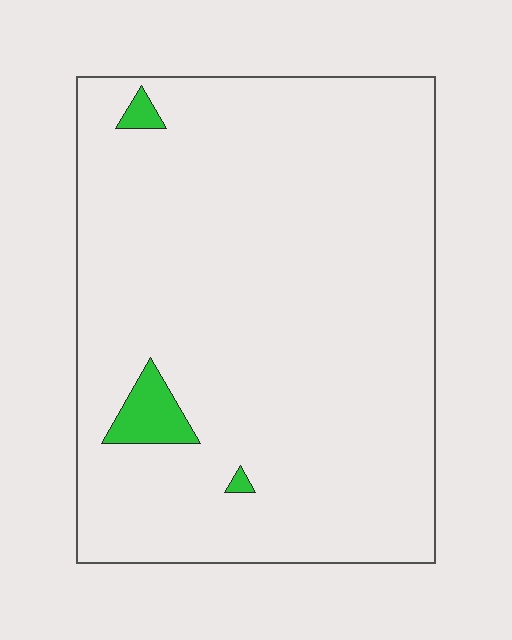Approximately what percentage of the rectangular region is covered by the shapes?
Approximately 5%.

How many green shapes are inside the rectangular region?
3.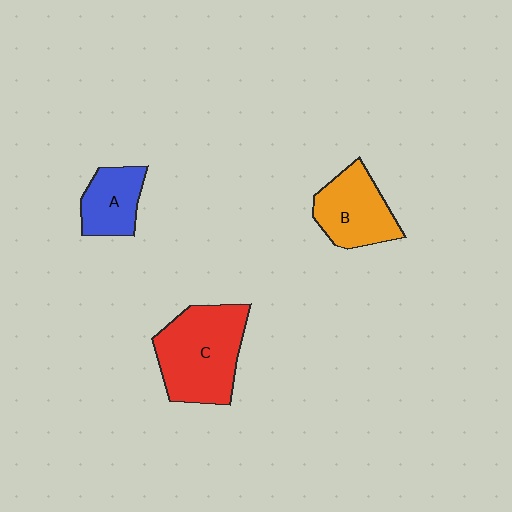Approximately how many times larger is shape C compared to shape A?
Approximately 1.9 times.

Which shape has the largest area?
Shape C (red).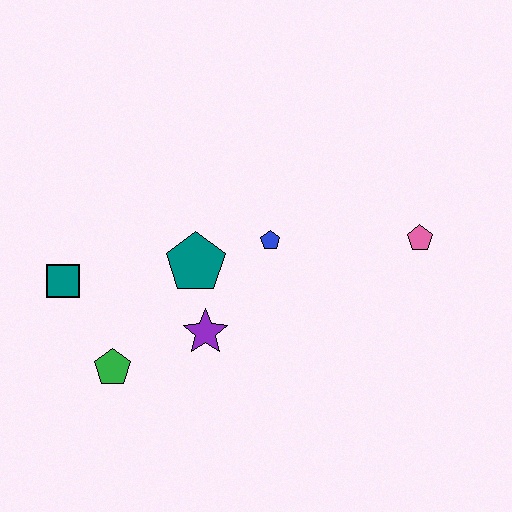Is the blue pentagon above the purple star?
Yes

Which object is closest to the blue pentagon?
The teal pentagon is closest to the blue pentagon.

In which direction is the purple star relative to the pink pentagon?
The purple star is to the left of the pink pentagon.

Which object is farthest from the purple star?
The pink pentagon is farthest from the purple star.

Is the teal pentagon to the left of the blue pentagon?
Yes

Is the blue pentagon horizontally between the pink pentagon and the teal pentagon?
Yes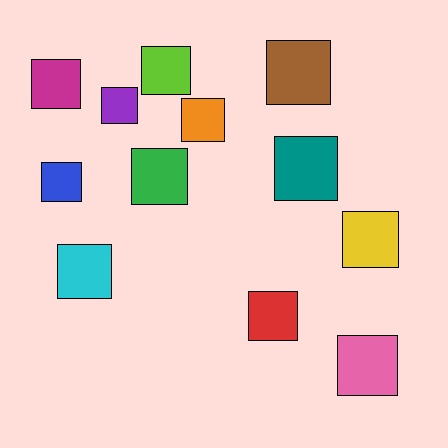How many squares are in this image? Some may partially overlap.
There are 12 squares.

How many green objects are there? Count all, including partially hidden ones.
There is 1 green object.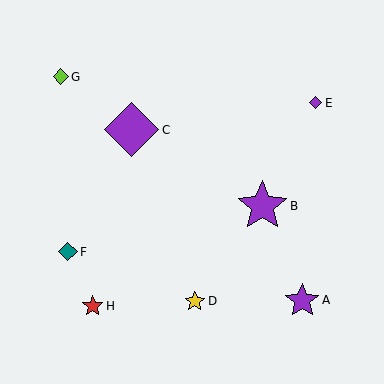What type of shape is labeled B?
Shape B is a purple star.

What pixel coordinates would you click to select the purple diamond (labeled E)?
Click at (315, 103) to select the purple diamond E.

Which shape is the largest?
The purple diamond (labeled C) is the largest.